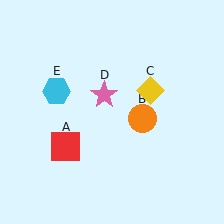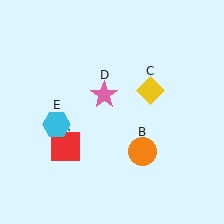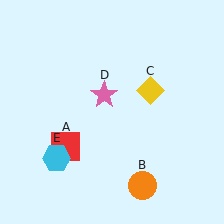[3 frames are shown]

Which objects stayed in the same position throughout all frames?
Red square (object A) and yellow diamond (object C) and pink star (object D) remained stationary.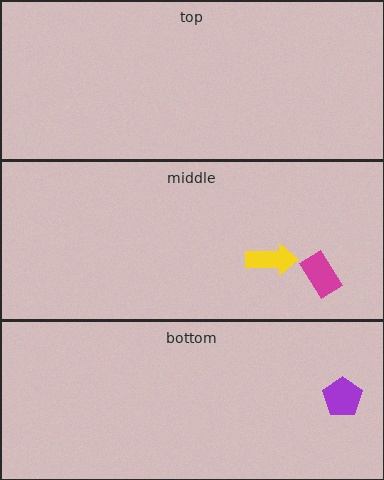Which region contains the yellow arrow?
The middle region.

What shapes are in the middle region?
The yellow arrow, the magenta rectangle.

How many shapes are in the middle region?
2.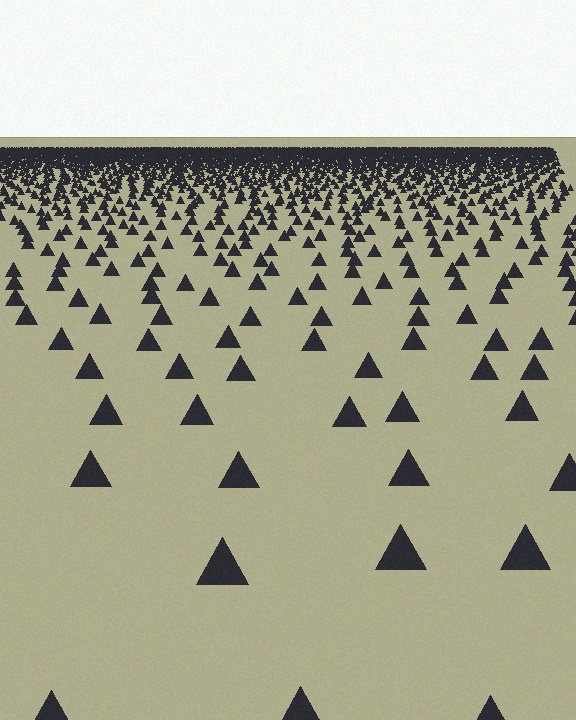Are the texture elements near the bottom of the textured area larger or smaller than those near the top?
Larger. Near the bottom, elements are closer to the viewer and appear at a bigger on-screen size.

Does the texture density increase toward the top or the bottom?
Density increases toward the top.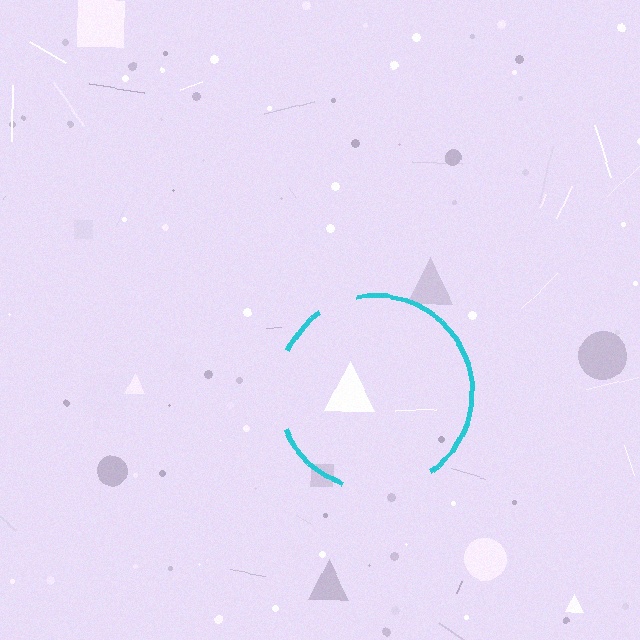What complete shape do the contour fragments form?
The contour fragments form a circle.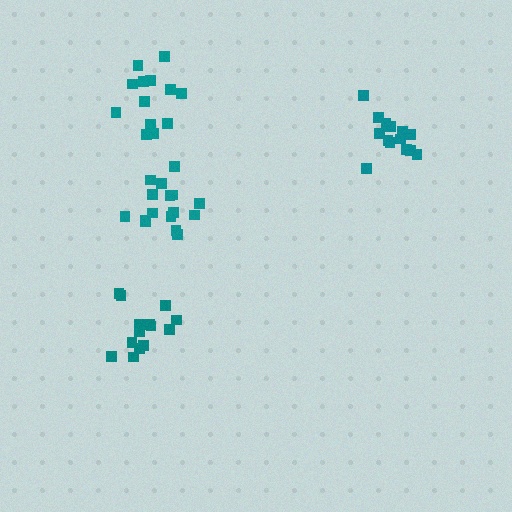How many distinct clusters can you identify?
There are 4 distinct clusters.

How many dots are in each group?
Group 1: 16 dots, Group 2: 14 dots, Group 3: 13 dots, Group 4: 14 dots (57 total).